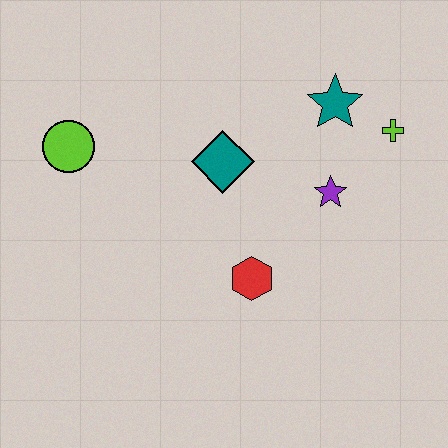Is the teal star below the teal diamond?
No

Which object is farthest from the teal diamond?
The lime cross is farthest from the teal diamond.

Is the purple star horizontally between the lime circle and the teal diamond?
No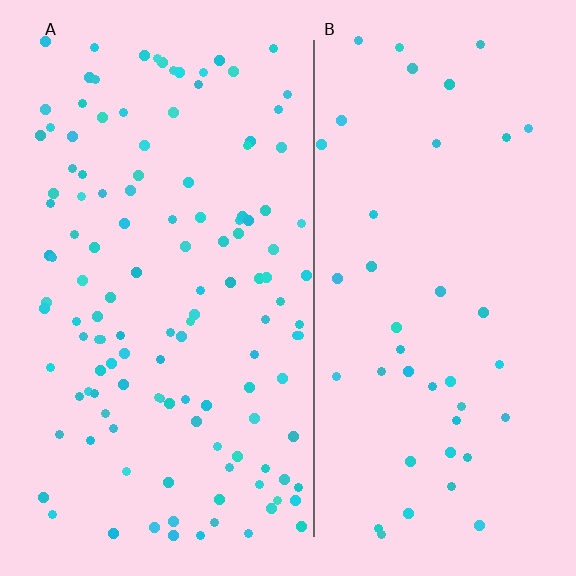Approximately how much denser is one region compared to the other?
Approximately 3.0× — region A over region B.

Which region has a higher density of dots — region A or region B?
A (the left).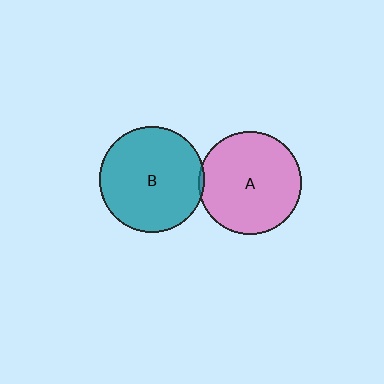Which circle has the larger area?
Circle B (teal).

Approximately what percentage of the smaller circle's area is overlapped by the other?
Approximately 5%.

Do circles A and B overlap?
Yes.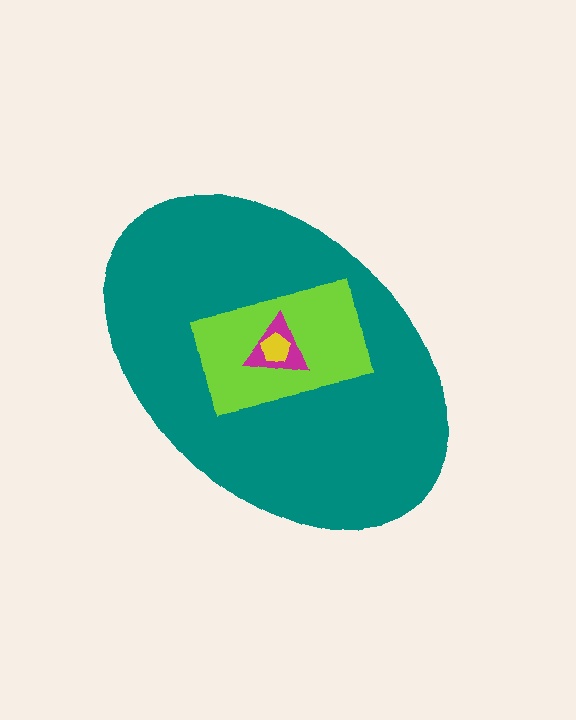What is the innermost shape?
The yellow pentagon.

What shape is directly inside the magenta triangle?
The yellow pentagon.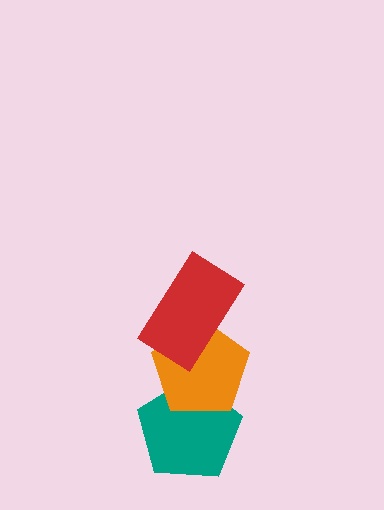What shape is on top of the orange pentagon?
The red rectangle is on top of the orange pentagon.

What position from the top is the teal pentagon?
The teal pentagon is 3rd from the top.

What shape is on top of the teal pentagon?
The orange pentagon is on top of the teal pentagon.